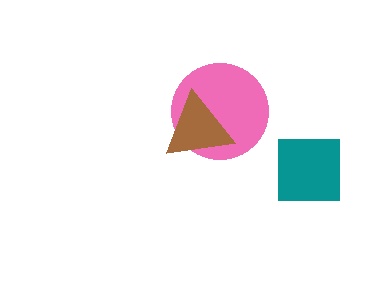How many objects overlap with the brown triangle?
1 object overlaps with the brown triangle.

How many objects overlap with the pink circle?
1 object overlaps with the pink circle.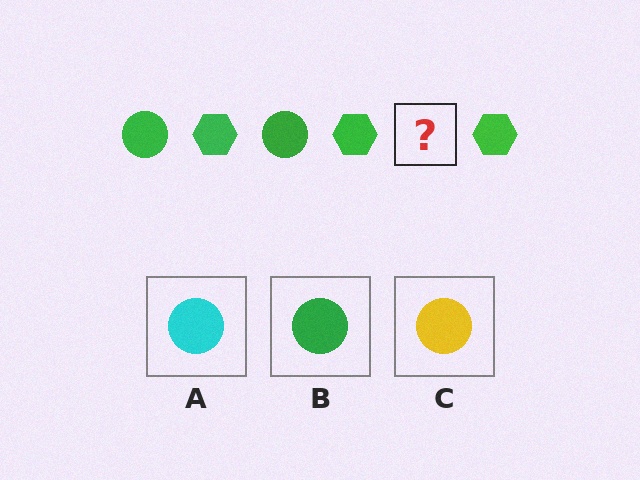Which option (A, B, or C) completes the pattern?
B.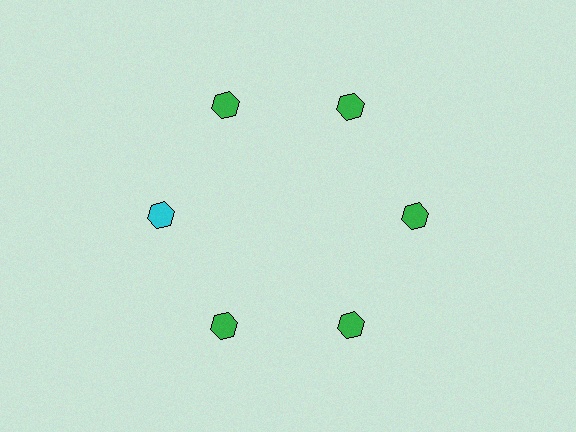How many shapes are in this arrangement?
There are 6 shapes arranged in a ring pattern.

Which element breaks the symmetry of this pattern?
The cyan hexagon at roughly the 9 o'clock position breaks the symmetry. All other shapes are green hexagons.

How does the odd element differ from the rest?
It has a different color: cyan instead of green.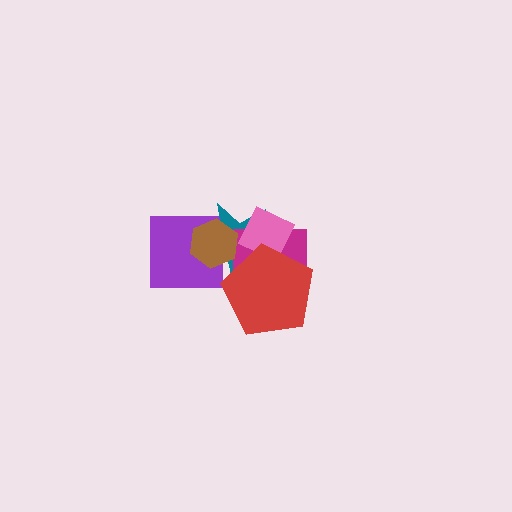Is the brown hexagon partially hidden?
No, no other shape covers it.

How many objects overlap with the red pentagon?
3 objects overlap with the red pentagon.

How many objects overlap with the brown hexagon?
2 objects overlap with the brown hexagon.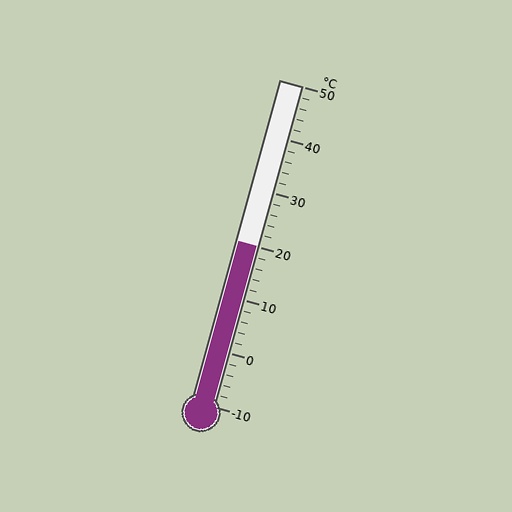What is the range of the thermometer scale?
The thermometer scale ranges from -10°C to 50°C.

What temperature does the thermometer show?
The thermometer shows approximately 20°C.